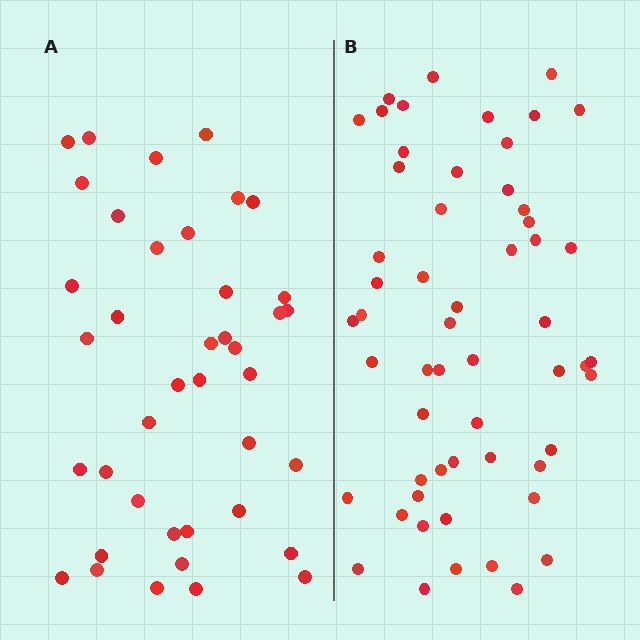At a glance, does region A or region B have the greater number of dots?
Region B (the right region) has more dots.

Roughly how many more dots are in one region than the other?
Region B has approximately 15 more dots than region A.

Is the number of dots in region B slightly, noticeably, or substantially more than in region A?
Region B has noticeably more, but not dramatically so. The ratio is roughly 1.4 to 1.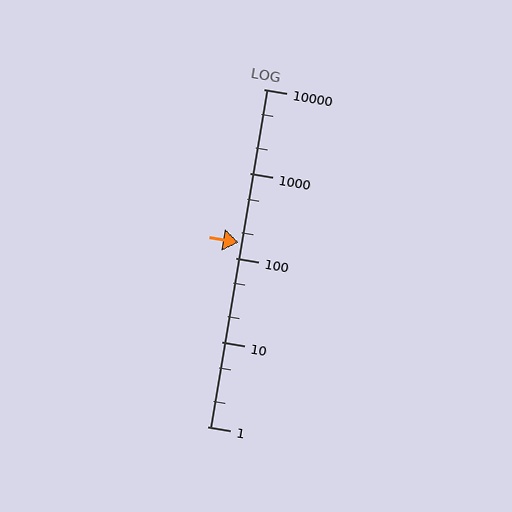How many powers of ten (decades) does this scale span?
The scale spans 4 decades, from 1 to 10000.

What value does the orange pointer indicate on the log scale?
The pointer indicates approximately 150.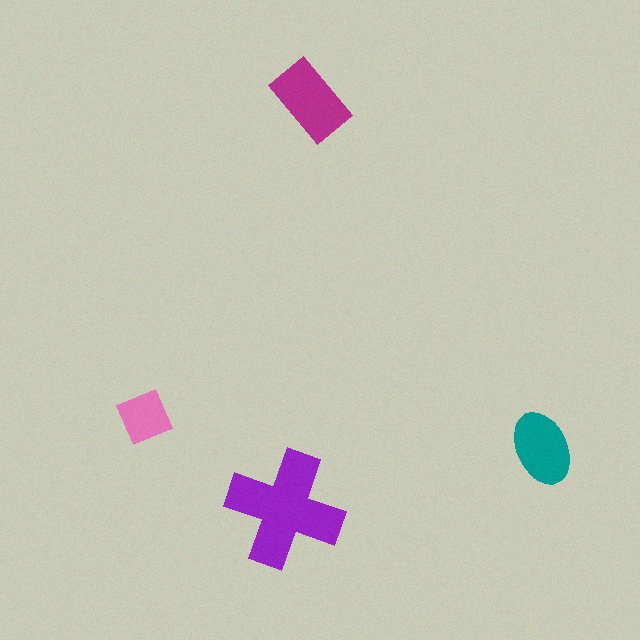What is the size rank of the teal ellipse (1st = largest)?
3rd.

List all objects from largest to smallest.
The purple cross, the magenta rectangle, the teal ellipse, the pink square.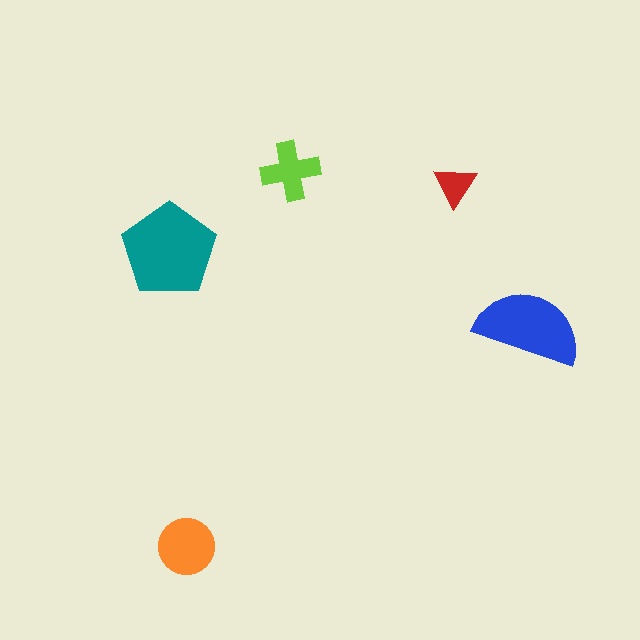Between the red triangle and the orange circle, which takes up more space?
The orange circle.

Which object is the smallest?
The red triangle.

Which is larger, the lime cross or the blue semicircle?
The blue semicircle.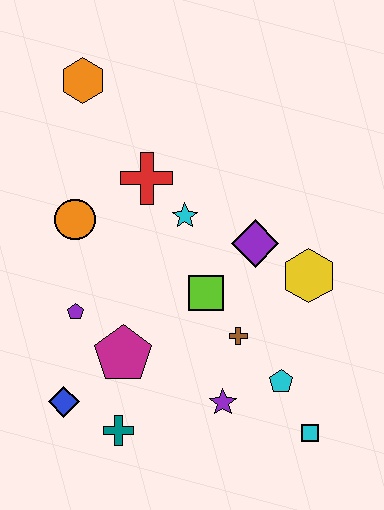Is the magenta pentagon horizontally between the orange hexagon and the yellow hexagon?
Yes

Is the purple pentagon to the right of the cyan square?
No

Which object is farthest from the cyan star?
The cyan square is farthest from the cyan star.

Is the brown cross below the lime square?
Yes